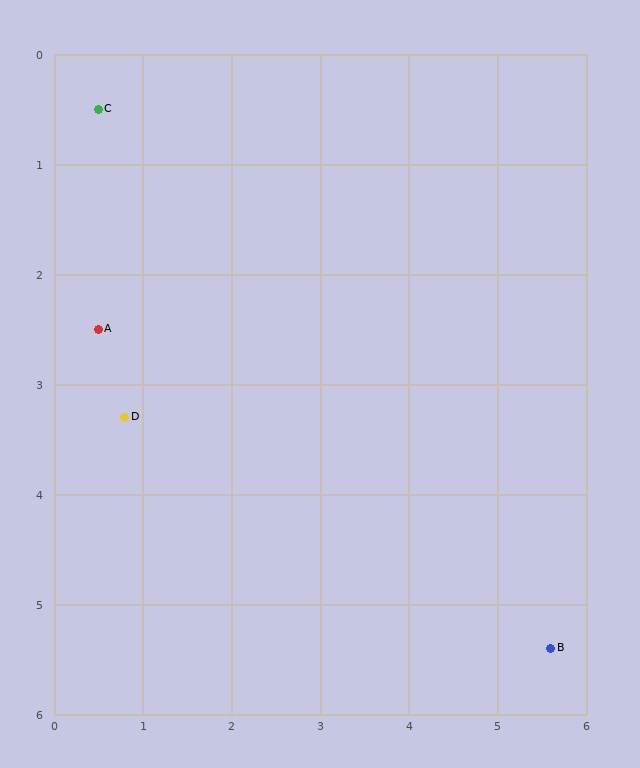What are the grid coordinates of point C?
Point C is at approximately (0.5, 0.5).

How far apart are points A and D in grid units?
Points A and D are about 0.9 grid units apart.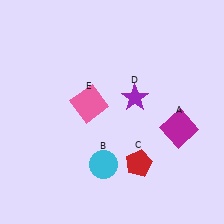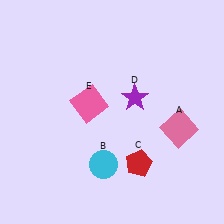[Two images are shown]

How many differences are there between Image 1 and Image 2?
There is 1 difference between the two images.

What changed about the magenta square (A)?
In Image 1, A is magenta. In Image 2, it changed to pink.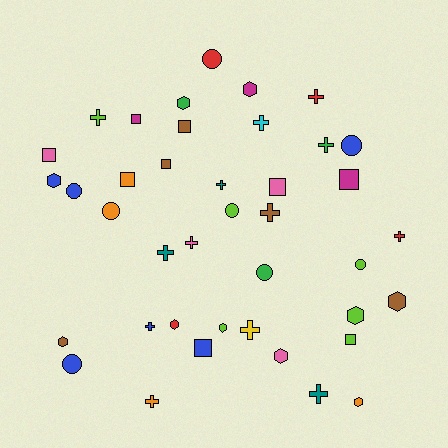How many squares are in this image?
There are 9 squares.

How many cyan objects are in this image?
There is 1 cyan object.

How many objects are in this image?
There are 40 objects.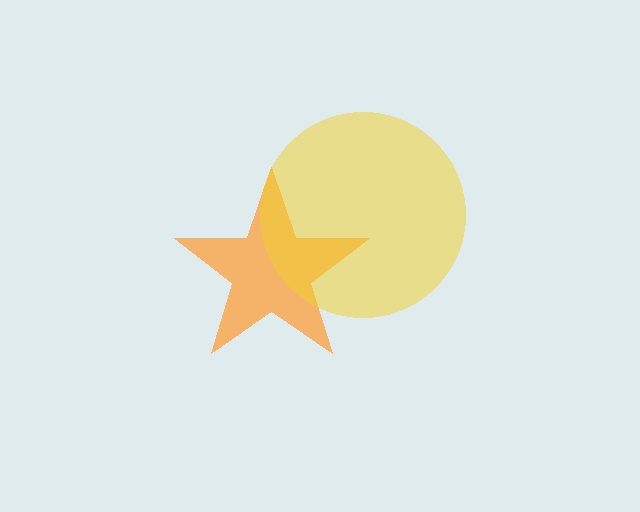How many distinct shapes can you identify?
There are 2 distinct shapes: an orange star, a yellow circle.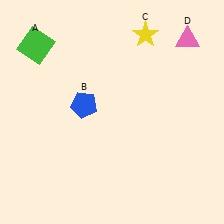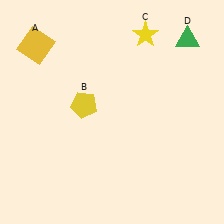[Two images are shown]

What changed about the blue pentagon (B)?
In Image 1, B is blue. In Image 2, it changed to yellow.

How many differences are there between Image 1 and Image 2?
There are 3 differences between the two images.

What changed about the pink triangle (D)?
In Image 1, D is pink. In Image 2, it changed to green.